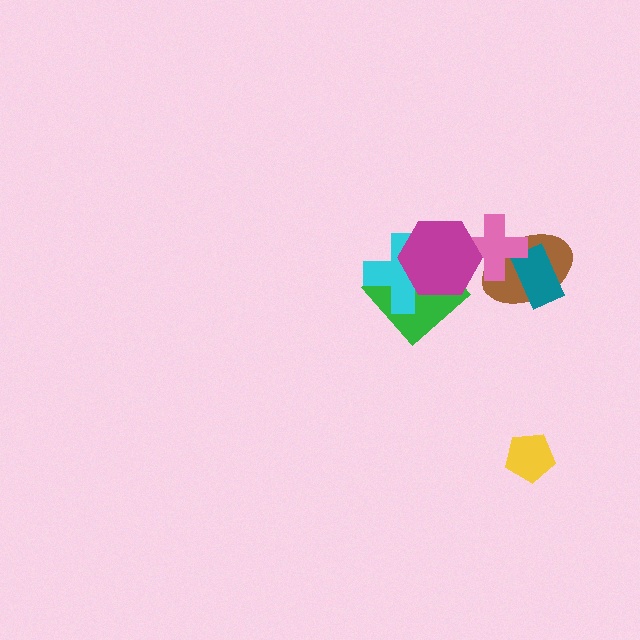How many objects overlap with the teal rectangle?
2 objects overlap with the teal rectangle.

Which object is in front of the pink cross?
The magenta hexagon is in front of the pink cross.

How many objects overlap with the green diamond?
2 objects overlap with the green diamond.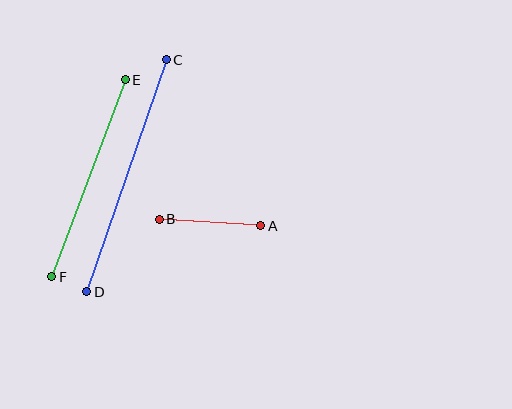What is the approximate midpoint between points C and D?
The midpoint is at approximately (126, 176) pixels.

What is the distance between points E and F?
The distance is approximately 210 pixels.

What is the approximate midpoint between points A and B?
The midpoint is at approximately (210, 222) pixels.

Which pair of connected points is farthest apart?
Points C and D are farthest apart.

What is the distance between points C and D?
The distance is approximately 245 pixels.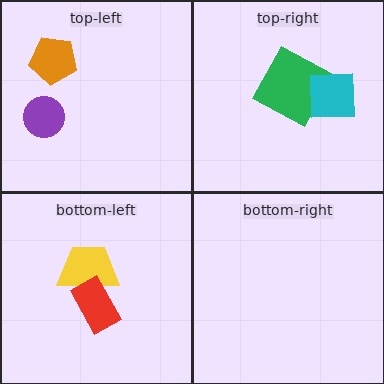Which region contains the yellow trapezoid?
The bottom-left region.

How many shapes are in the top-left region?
2.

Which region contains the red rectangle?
The bottom-left region.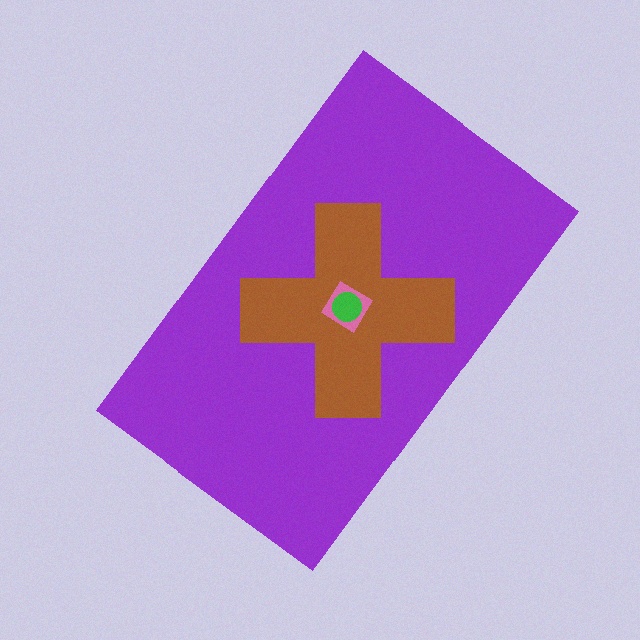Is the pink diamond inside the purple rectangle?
Yes.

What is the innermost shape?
The green circle.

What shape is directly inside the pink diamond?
The green circle.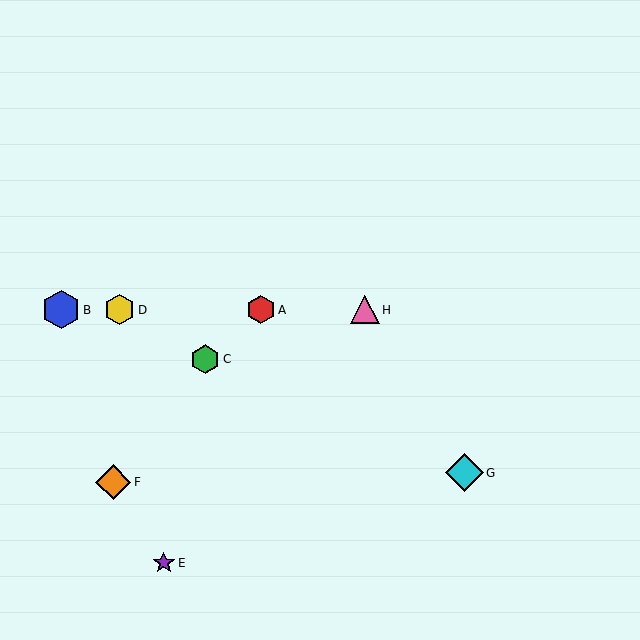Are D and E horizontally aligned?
No, D is at y≈310 and E is at y≈563.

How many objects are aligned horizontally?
4 objects (A, B, D, H) are aligned horizontally.